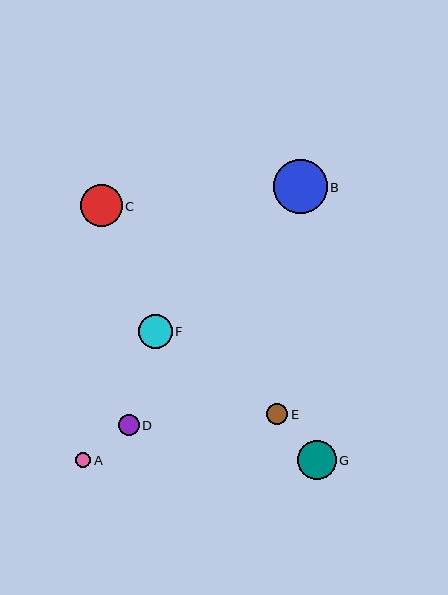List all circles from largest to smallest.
From largest to smallest: B, C, G, F, D, E, A.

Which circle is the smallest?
Circle A is the smallest with a size of approximately 15 pixels.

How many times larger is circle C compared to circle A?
Circle C is approximately 2.8 times the size of circle A.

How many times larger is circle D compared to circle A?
Circle D is approximately 1.4 times the size of circle A.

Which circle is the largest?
Circle B is the largest with a size of approximately 53 pixels.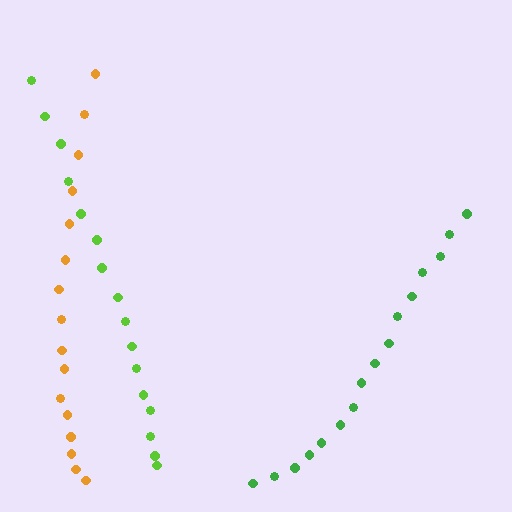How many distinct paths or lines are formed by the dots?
There are 3 distinct paths.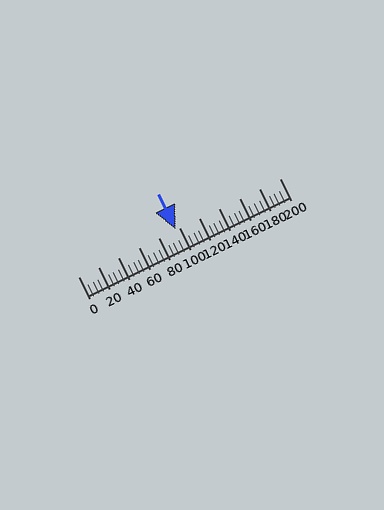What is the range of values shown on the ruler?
The ruler shows values from 0 to 200.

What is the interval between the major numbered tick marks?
The major tick marks are spaced 20 units apart.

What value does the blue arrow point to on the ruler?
The blue arrow points to approximately 97.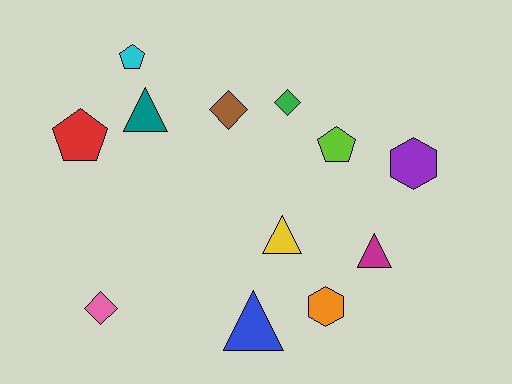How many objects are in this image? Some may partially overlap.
There are 12 objects.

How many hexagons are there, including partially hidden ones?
There are 2 hexagons.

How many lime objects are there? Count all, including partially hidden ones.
There is 1 lime object.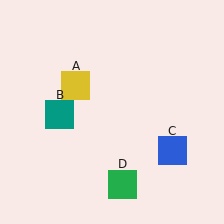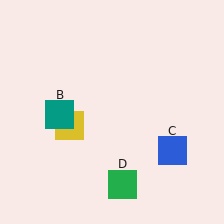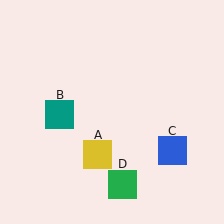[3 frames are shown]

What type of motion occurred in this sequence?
The yellow square (object A) rotated counterclockwise around the center of the scene.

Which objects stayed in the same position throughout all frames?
Teal square (object B) and blue square (object C) and green square (object D) remained stationary.